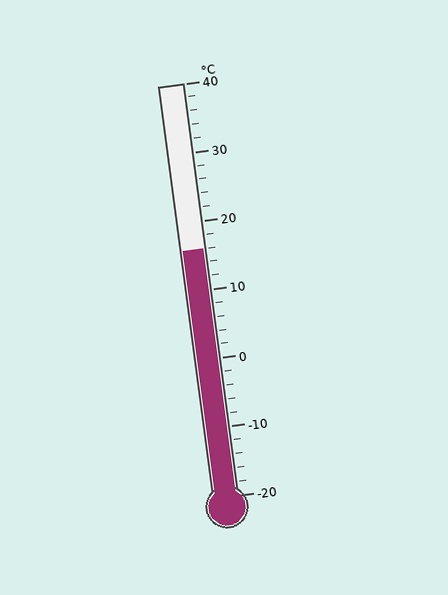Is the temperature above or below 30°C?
The temperature is below 30°C.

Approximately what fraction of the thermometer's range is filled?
The thermometer is filled to approximately 60% of its range.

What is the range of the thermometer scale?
The thermometer scale ranges from -20°C to 40°C.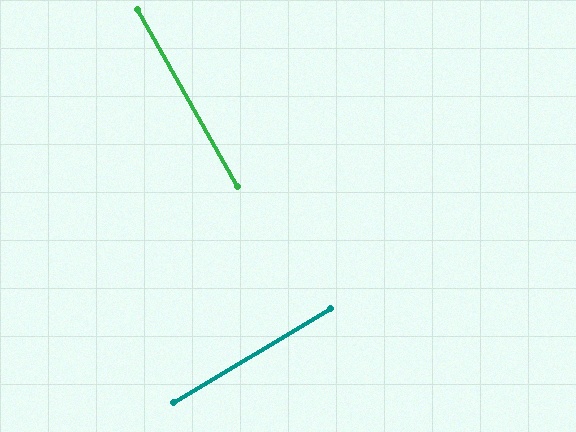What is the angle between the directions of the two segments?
Approximately 89 degrees.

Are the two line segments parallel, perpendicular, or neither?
Perpendicular — they meet at approximately 89°.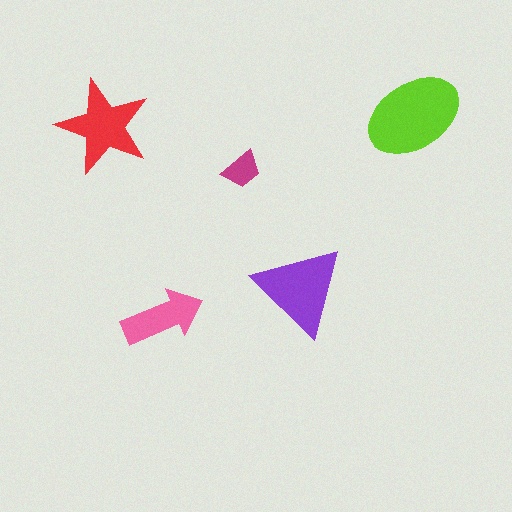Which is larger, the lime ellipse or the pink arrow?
The lime ellipse.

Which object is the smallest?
The magenta trapezoid.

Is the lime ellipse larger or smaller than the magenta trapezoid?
Larger.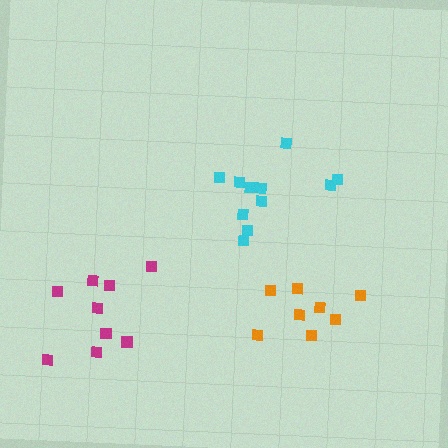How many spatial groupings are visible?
There are 3 spatial groupings.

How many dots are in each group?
Group 1: 11 dots, Group 2: 8 dots, Group 3: 9 dots (28 total).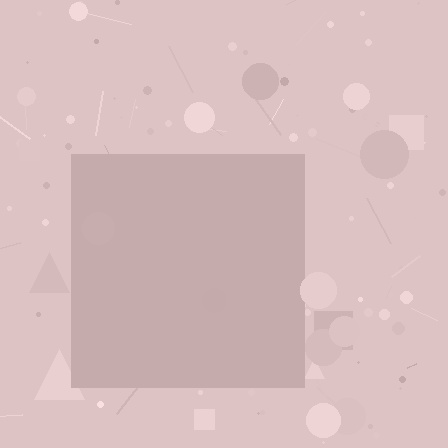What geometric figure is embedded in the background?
A square is embedded in the background.